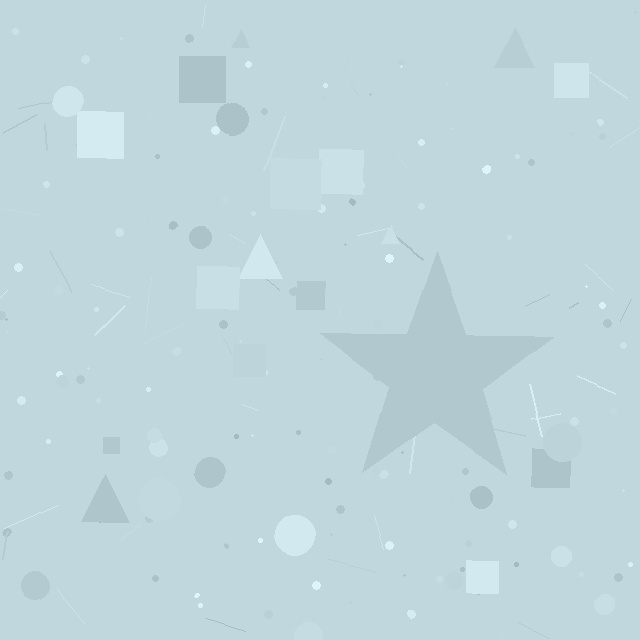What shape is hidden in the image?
A star is hidden in the image.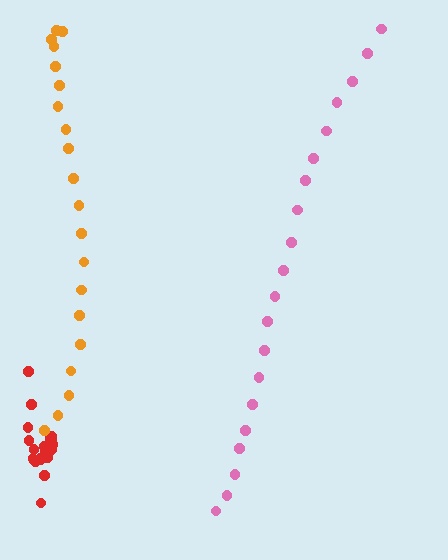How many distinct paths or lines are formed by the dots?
There are 3 distinct paths.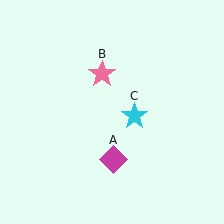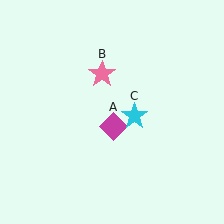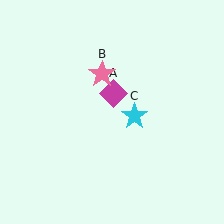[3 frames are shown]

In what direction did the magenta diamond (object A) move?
The magenta diamond (object A) moved up.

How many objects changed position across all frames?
1 object changed position: magenta diamond (object A).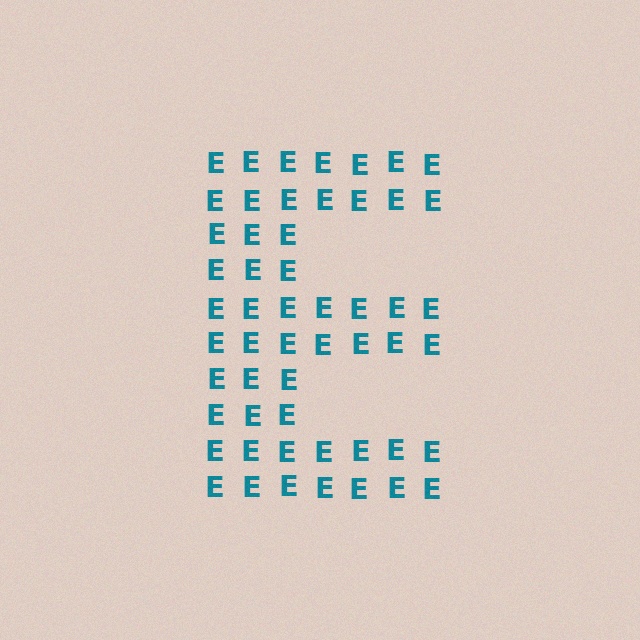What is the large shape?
The large shape is the letter E.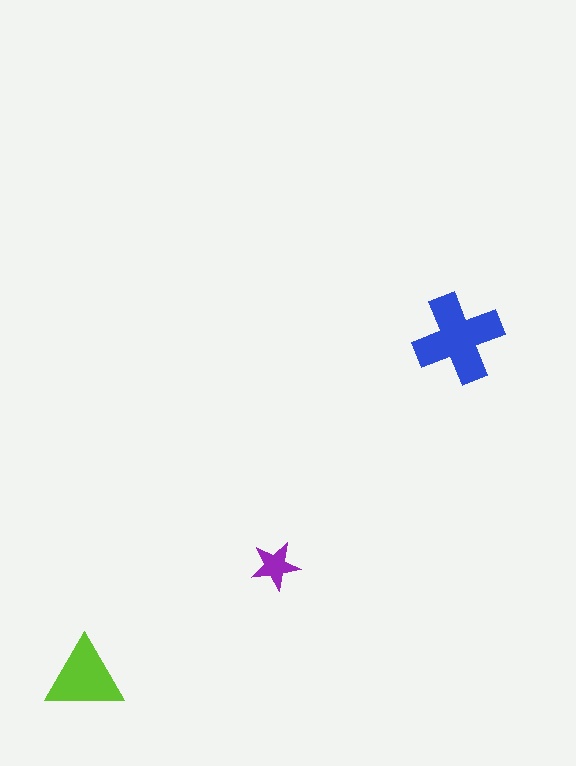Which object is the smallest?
The purple star.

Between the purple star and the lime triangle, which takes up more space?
The lime triangle.